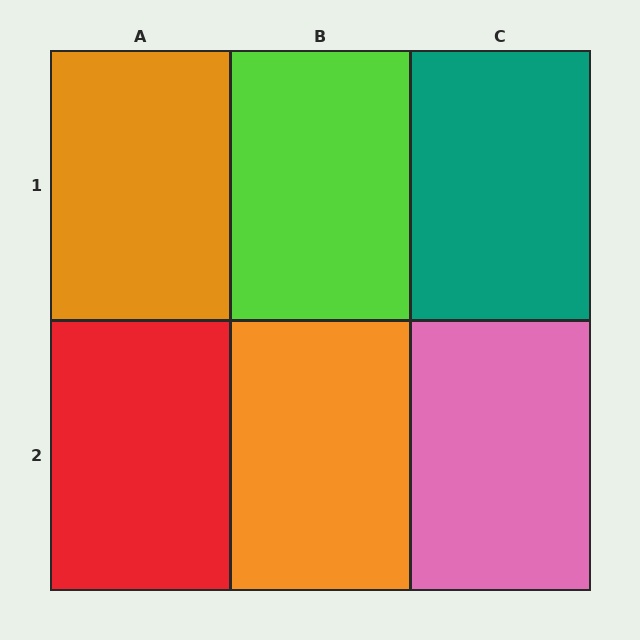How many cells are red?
1 cell is red.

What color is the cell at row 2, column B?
Orange.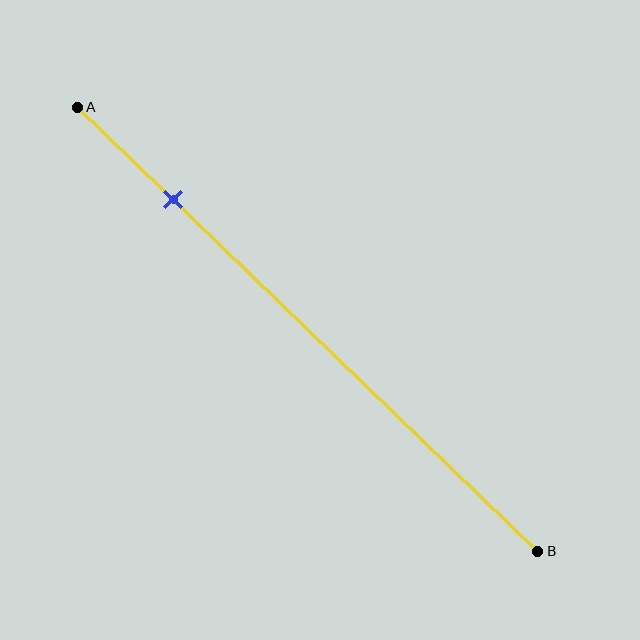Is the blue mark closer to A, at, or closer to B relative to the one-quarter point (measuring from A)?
The blue mark is closer to point A than the one-quarter point of segment AB.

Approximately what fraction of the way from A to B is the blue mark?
The blue mark is approximately 20% of the way from A to B.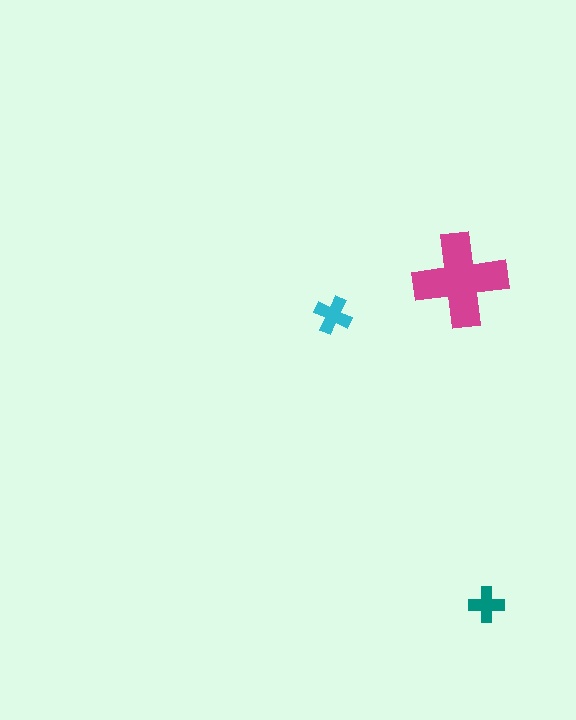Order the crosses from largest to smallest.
the magenta one, the cyan one, the teal one.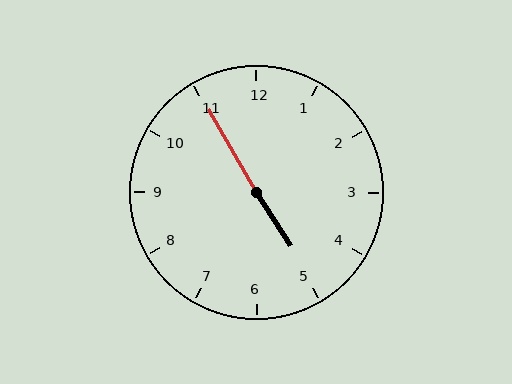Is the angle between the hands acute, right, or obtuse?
It is obtuse.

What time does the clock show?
4:55.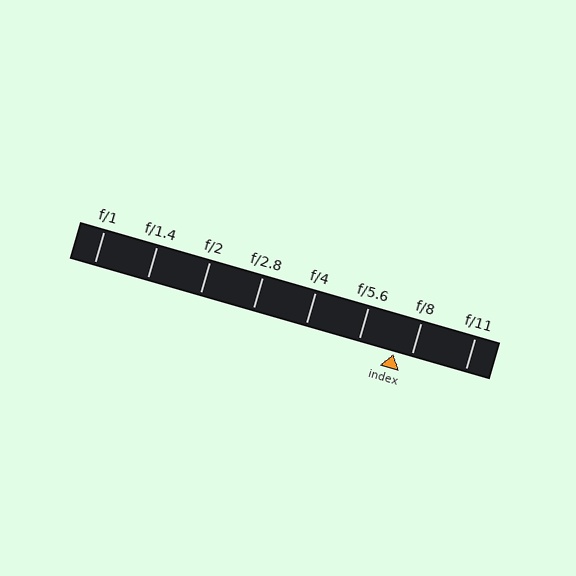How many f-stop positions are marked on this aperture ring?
There are 8 f-stop positions marked.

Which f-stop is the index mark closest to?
The index mark is closest to f/8.